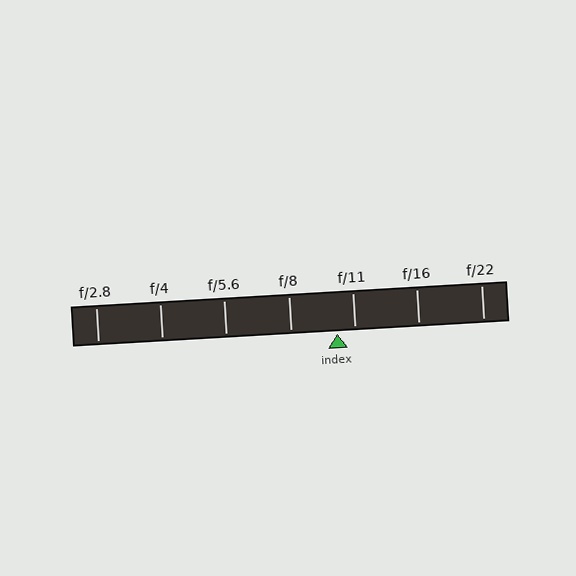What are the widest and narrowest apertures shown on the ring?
The widest aperture shown is f/2.8 and the narrowest is f/22.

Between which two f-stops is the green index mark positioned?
The index mark is between f/8 and f/11.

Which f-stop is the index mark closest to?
The index mark is closest to f/11.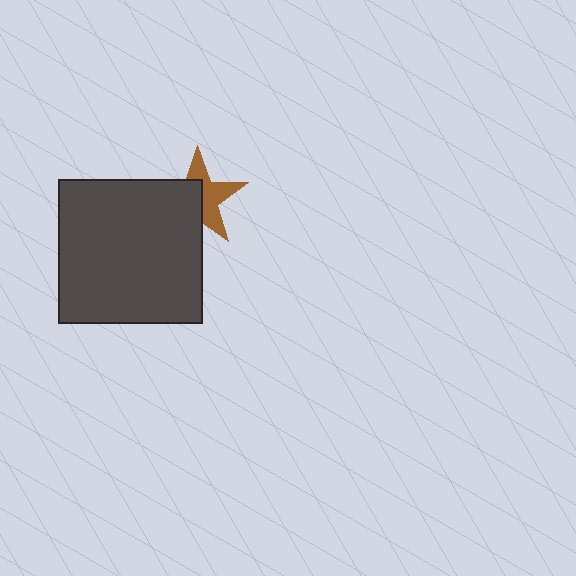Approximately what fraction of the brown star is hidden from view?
Roughly 51% of the brown star is hidden behind the dark gray square.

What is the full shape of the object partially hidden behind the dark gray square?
The partially hidden object is a brown star.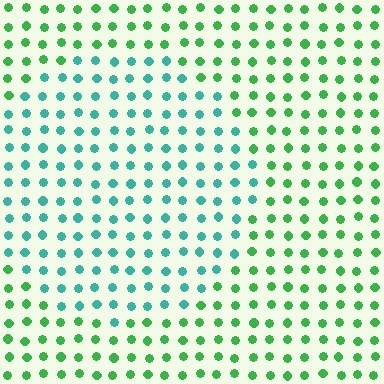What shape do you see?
I see a circle.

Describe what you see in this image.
The image is filled with small green elements in a uniform arrangement. A circle-shaped region is visible where the elements are tinted to a slightly different hue, forming a subtle color boundary.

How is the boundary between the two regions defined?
The boundary is defined purely by a slight shift in hue (about 44 degrees). Spacing, size, and orientation are identical on both sides.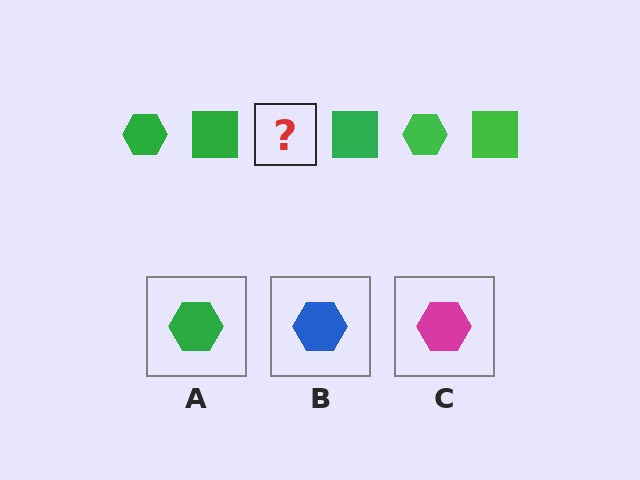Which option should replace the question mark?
Option A.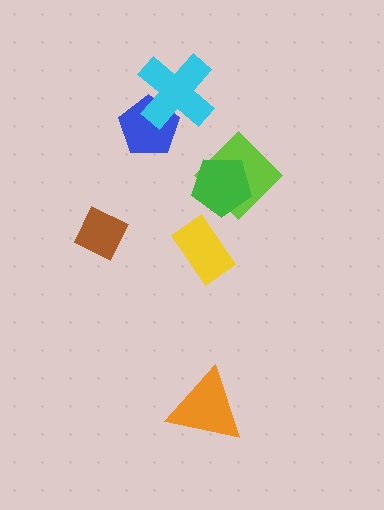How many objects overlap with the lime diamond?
1 object overlaps with the lime diamond.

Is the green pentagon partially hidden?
No, no other shape covers it.